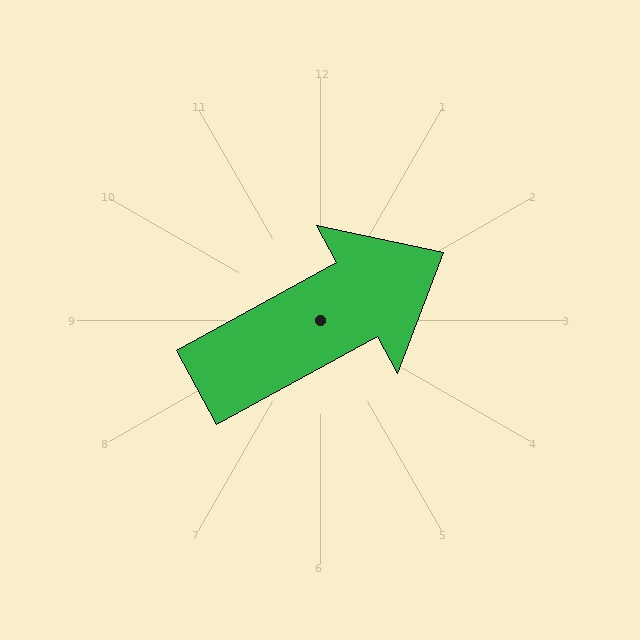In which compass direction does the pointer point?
Northeast.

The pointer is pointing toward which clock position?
Roughly 2 o'clock.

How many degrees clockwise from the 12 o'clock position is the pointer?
Approximately 61 degrees.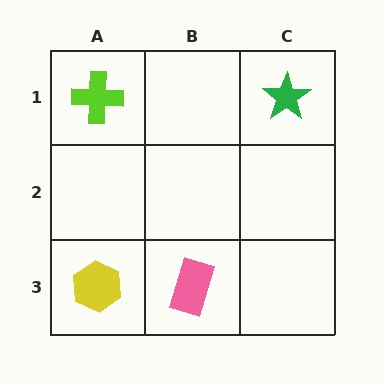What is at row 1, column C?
A green star.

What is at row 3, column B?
A pink rectangle.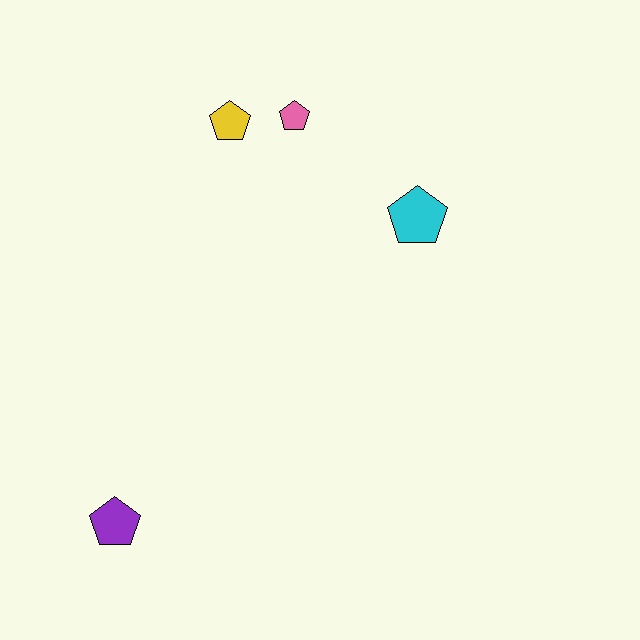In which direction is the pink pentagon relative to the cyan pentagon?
The pink pentagon is to the left of the cyan pentagon.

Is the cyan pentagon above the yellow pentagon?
No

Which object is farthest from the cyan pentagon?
The purple pentagon is farthest from the cyan pentagon.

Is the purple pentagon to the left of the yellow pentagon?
Yes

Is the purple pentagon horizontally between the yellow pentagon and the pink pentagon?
No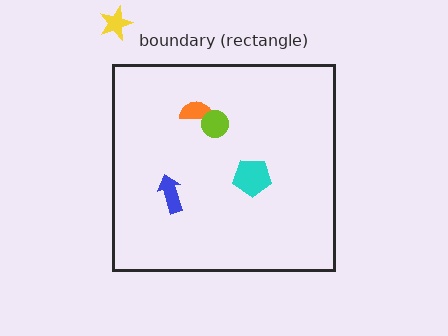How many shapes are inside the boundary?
4 inside, 1 outside.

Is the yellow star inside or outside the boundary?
Outside.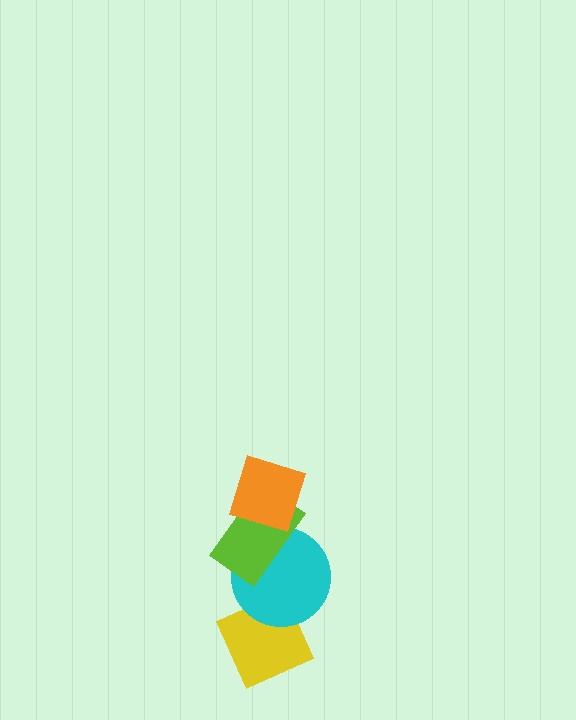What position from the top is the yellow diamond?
The yellow diamond is 4th from the top.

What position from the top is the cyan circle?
The cyan circle is 3rd from the top.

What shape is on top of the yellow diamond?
The cyan circle is on top of the yellow diamond.